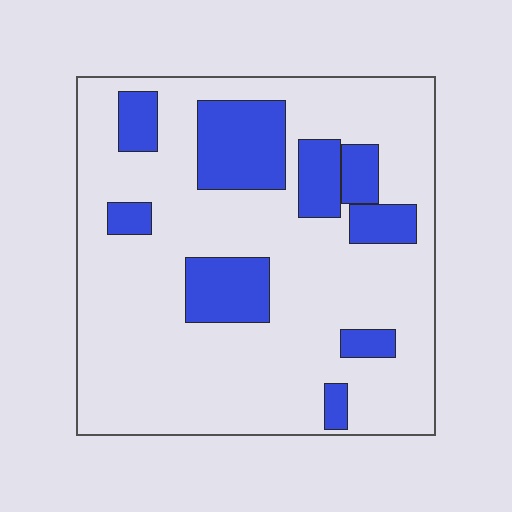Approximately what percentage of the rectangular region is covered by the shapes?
Approximately 20%.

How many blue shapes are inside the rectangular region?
9.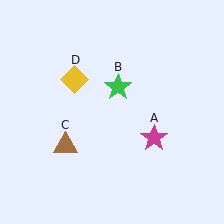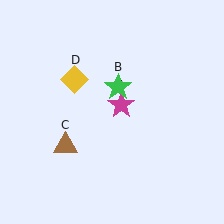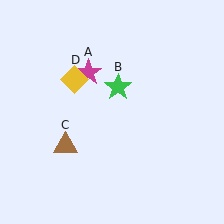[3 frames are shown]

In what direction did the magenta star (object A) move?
The magenta star (object A) moved up and to the left.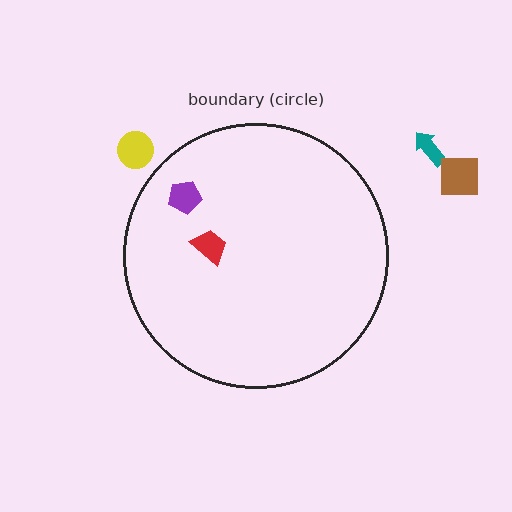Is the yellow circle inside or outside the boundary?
Outside.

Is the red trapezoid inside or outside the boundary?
Inside.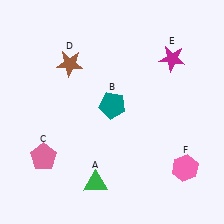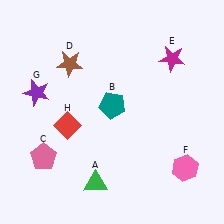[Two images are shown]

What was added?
A purple star (G), a red diamond (H) were added in Image 2.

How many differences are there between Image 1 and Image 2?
There are 2 differences between the two images.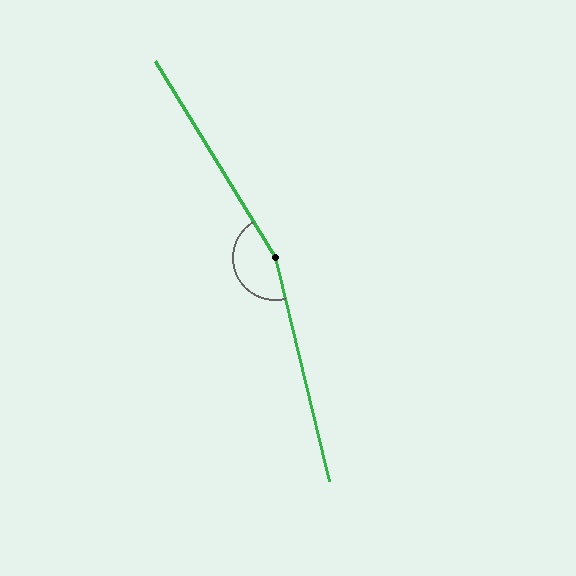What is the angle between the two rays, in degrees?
Approximately 162 degrees.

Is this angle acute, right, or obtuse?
It is obtuse.